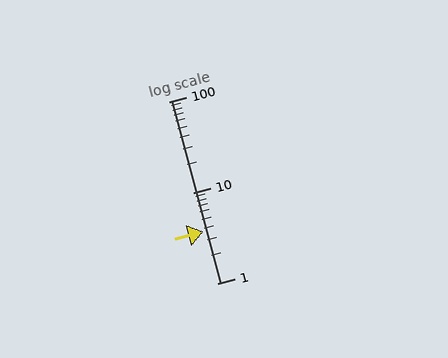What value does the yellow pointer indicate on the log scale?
The pointer indicates approximately 3.7.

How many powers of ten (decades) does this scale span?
The scale spans 2 decades, from 1 to 100.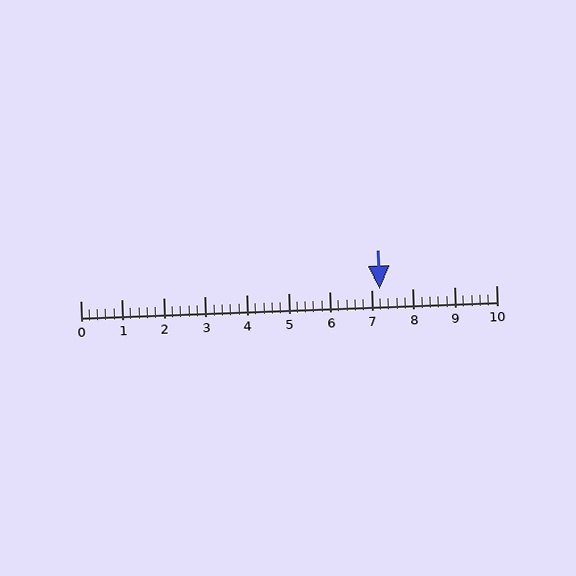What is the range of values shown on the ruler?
The ruler shows values from 0 to 10.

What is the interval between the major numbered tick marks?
The major tick marks are spaced 1 units apart.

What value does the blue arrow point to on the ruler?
The blue arrow points to approximately 7.2.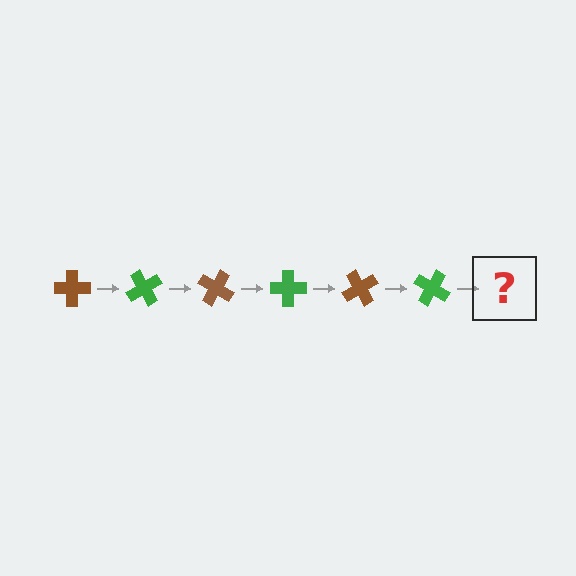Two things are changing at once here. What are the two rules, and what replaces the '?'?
The two rules are that it rotates 60 degrees each step and the color cycles through brown and green. The '?' should be a brown cross, rotated 360 degrees from the start.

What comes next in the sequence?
The next element should be a brown cross, rotated 360 degrees from the start.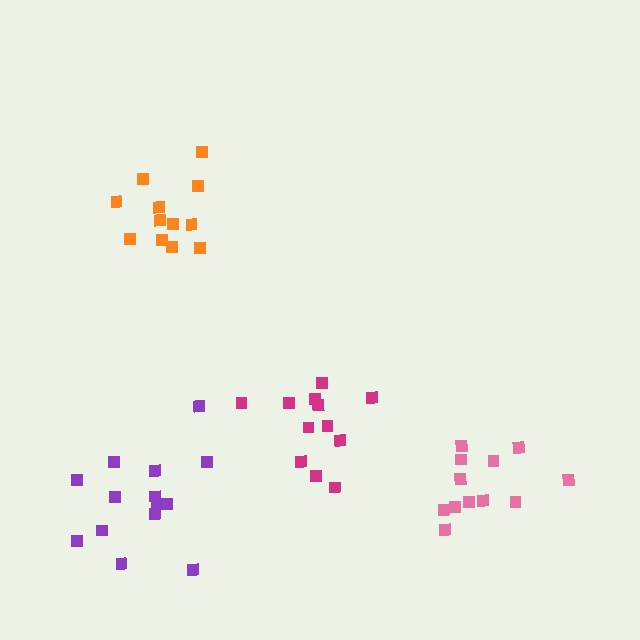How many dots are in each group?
Group 1: 12 dots, Group 2: 12 dots, Group 3: 12 dots, Group 4: 14 dots (50 total).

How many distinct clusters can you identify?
There are 4 distinct clusters.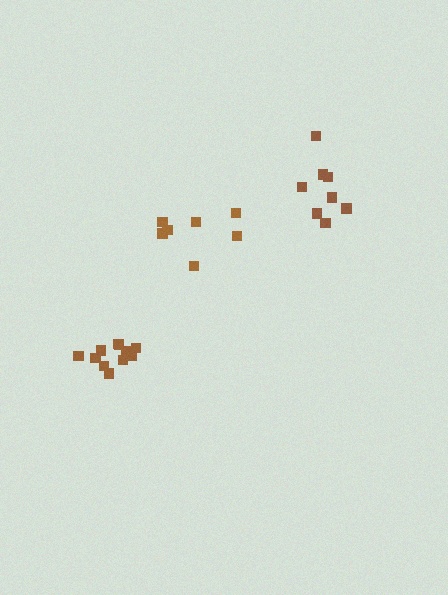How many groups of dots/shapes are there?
There are 3 groups.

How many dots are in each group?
Group 1: 8 dots, Group 2: 7 dots, Group 3: 11 dots (26 total).